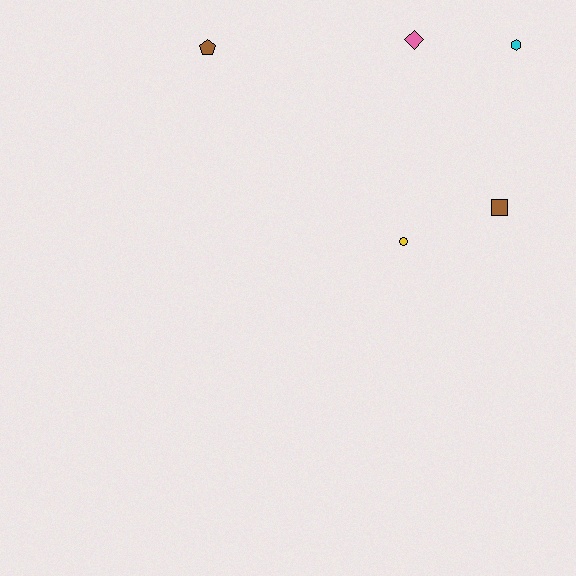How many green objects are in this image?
There are no green objects.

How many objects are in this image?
There are 5 objects.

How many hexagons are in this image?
There is 1 hexagon.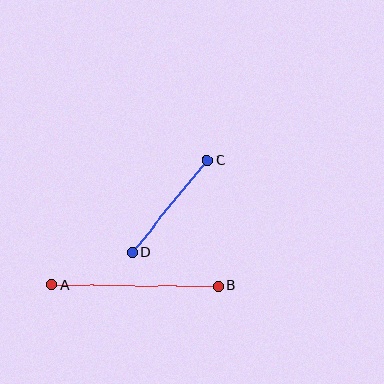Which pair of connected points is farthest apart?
Points A and B are farthest apart.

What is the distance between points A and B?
The distance is approximately 166 pixels.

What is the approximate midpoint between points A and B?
The midpoint is at approximately (135, 285) pixels.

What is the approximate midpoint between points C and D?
The midpoint is at approximately (170, 206) pixels.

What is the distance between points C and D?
The distance is approximately 119 pixels.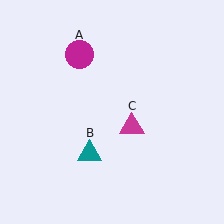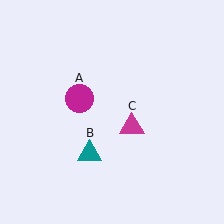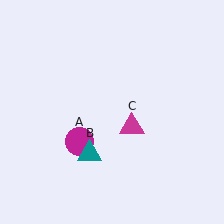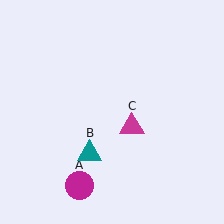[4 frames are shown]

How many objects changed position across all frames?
1 object changed position: magenta circle (object A).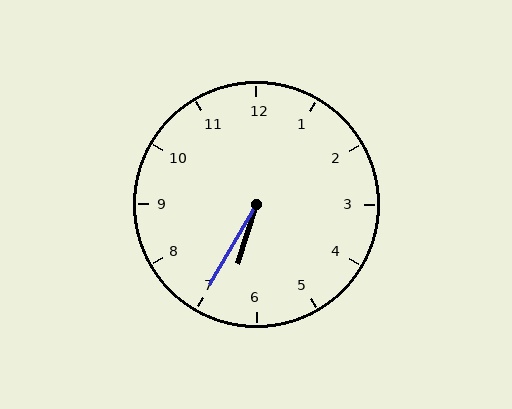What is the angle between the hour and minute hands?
Approximately 12 degrees.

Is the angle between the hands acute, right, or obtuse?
It is acute.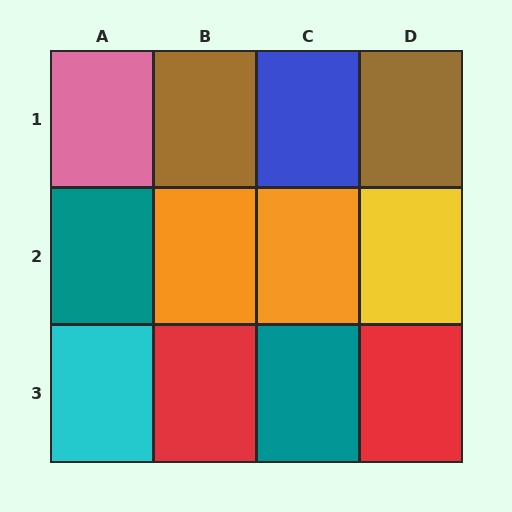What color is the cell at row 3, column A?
Cyan.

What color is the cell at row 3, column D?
Red.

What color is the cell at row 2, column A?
Teal.